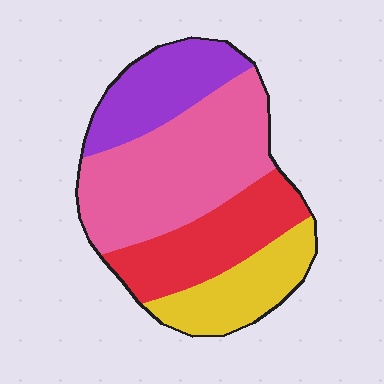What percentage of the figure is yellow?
Yellow takes up about one sixth (1/6) of the figure.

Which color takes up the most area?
Pink, at roughly 40%.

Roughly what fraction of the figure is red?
Red covers roughly 25% of the figure.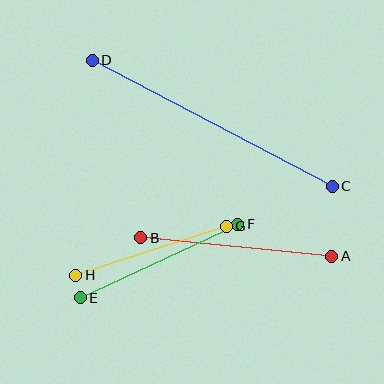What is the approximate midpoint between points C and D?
The midpoint is at approximately (212, 123) pixels.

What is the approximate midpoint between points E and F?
The midpoint is at approximately (159, 261) pixels.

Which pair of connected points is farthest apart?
Points C and D are farthest apart.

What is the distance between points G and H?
The distance is approximately 158 pixels.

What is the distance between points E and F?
The distance is approximately 174 pixels.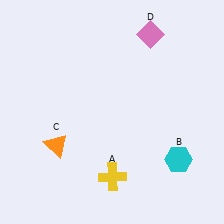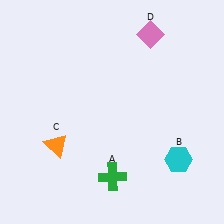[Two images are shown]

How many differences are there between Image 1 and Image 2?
There is 1 difference between the two images.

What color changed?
The cross (A) changed from yellow in Image 1 to green in Image 2.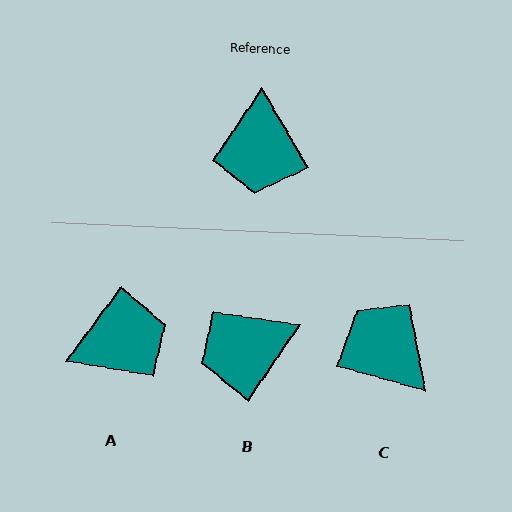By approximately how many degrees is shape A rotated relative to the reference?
Approximately 114 degrees counter-clockwise.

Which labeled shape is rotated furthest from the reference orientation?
C, about 136 degrees away.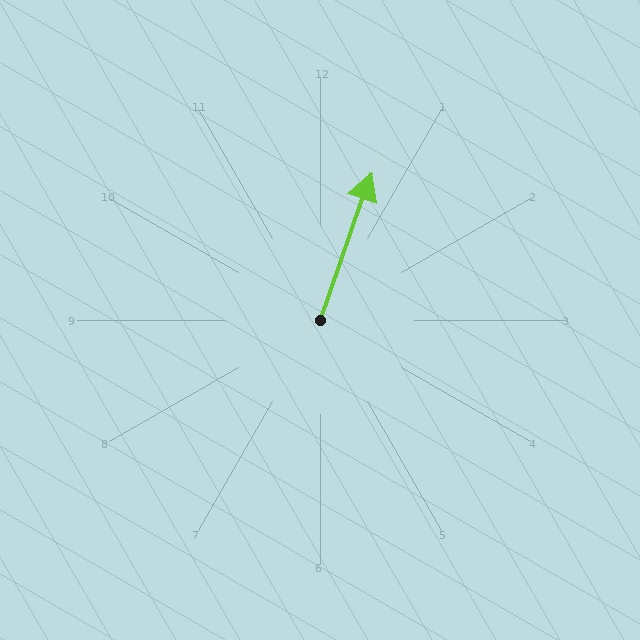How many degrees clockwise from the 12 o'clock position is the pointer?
Approximately 19 degrees.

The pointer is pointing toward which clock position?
Roughly 1 o'clock.